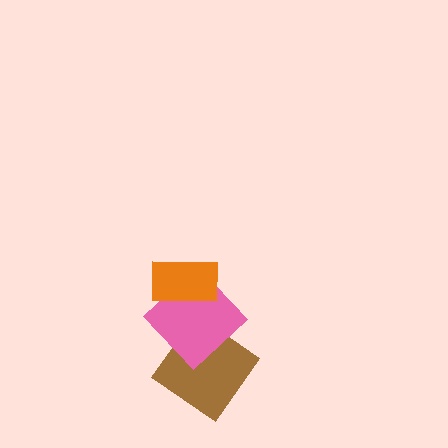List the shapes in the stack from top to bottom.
From top to bottom: the orange rectangle, the pink diamond, the brown diamond.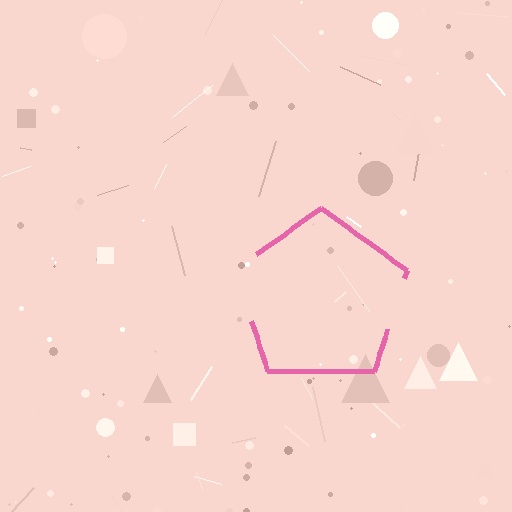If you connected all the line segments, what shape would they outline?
They would outline a pentagon.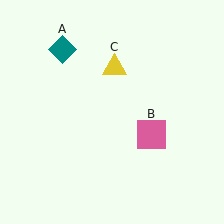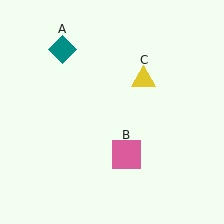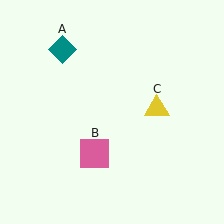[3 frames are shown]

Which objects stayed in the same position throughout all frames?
Teal diamond (object A) remained stationary.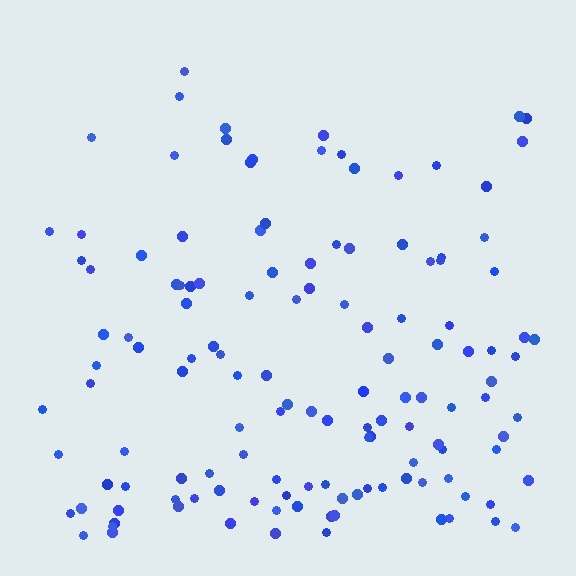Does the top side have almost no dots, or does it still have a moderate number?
Still a moderate number, just noticeably fewer than the bottom.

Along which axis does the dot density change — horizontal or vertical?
Vertical.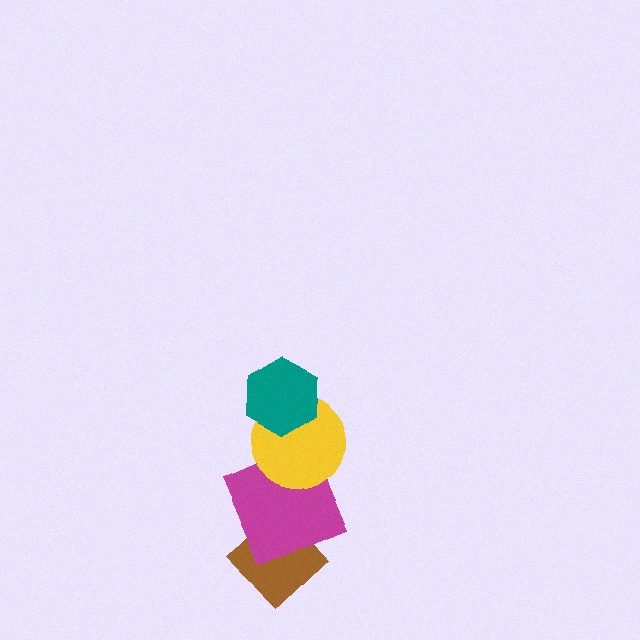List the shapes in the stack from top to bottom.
From top to bottom: the teal hexagon, the yellow circle, the magenta square, the brown diamond.